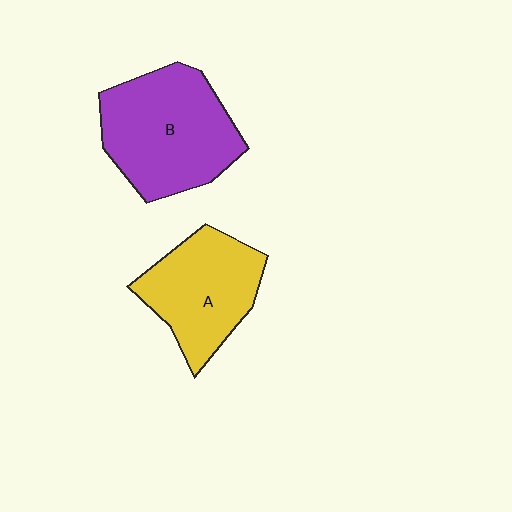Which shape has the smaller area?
Shape A (yellow).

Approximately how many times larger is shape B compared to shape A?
Approximately 1.3 times.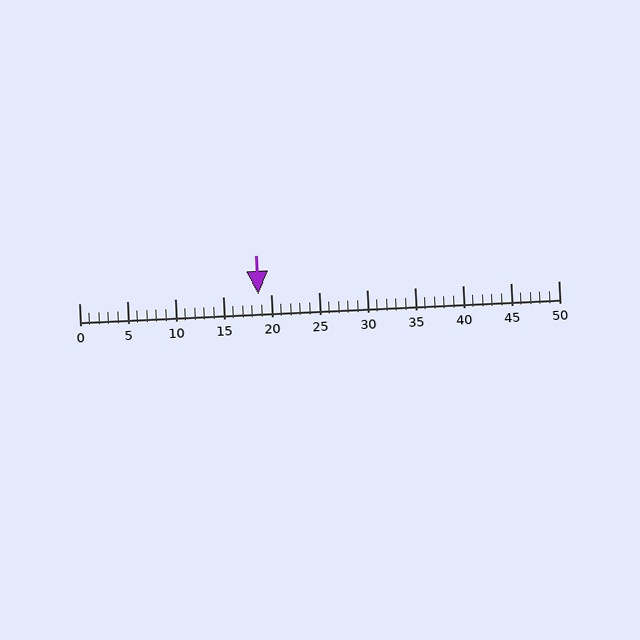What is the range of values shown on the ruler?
The ruler shows values from 0 to 50.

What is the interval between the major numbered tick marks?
The major tick marks are spaced 5 units apart.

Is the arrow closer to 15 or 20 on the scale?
The arrow is closer to 20.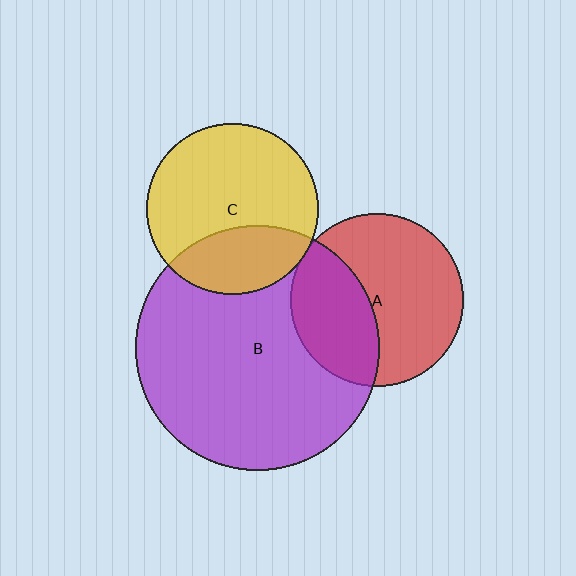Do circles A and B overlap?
Yes.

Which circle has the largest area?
Circle B (purple).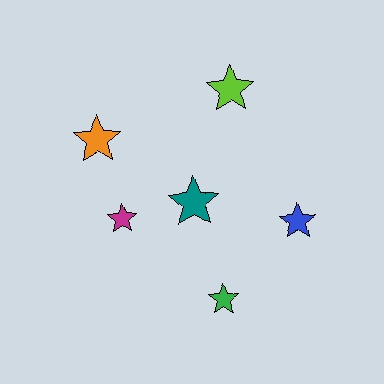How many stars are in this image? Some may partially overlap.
There are 6 stars.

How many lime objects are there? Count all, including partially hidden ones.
There is 1 lime object.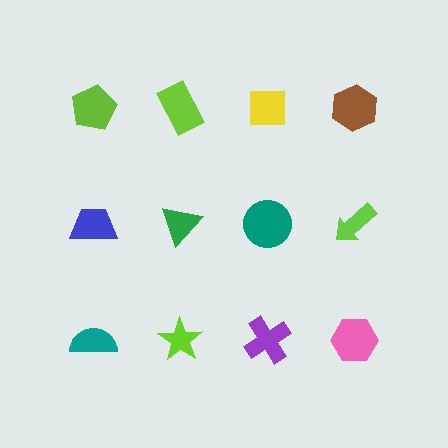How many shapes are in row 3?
4 shapes.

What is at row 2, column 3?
A teal circle.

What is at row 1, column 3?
A yellow square.